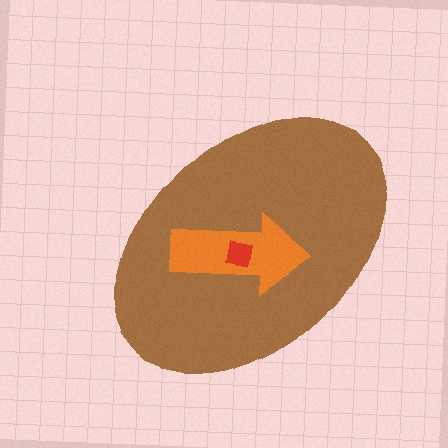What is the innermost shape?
The red square.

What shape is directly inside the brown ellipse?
The orange arrow.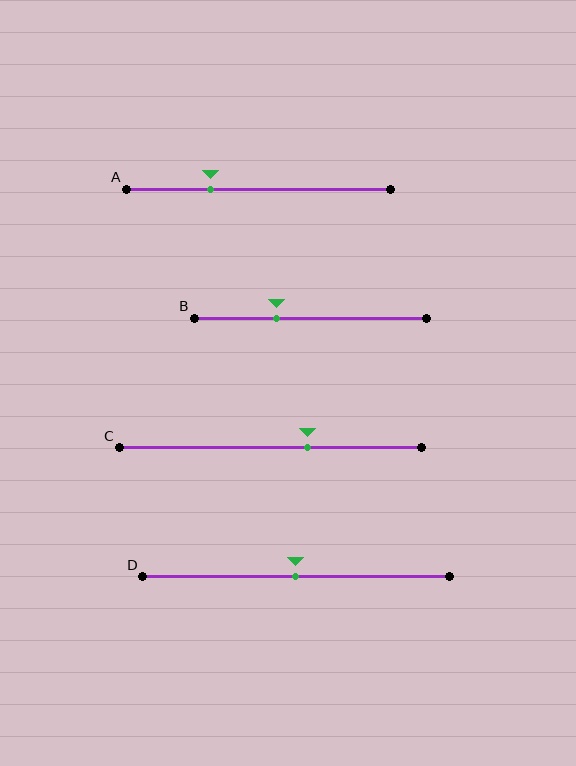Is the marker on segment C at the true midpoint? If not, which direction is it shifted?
No, the marker on segment C is shifted to the right by about 12% of the segment length.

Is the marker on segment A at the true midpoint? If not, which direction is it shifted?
No, the marker on segment A is shifted to the left by about 18% of the segment length.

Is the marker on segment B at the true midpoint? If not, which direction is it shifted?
No, the marker on segment B is shifted to the left by about 14% of the segment length.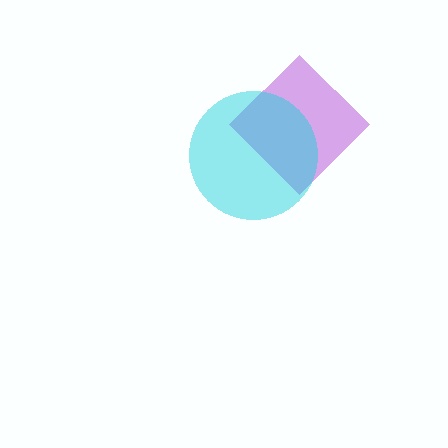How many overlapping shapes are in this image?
There are 2 overlapping shapes in the image.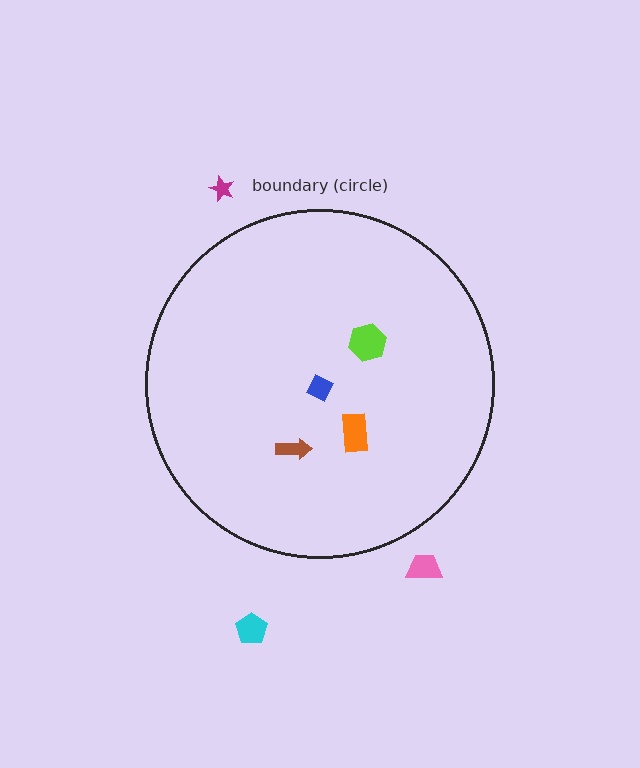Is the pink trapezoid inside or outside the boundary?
Outside.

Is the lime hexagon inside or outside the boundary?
Inside.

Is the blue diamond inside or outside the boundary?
Inside.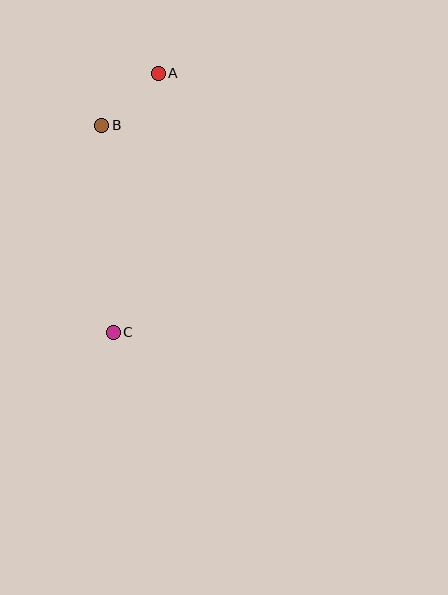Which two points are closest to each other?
Points A and B are closest to each other.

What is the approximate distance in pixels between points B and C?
The distance between B and C is approximately 207 pixels.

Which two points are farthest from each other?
Points A and C are farthest from each other.